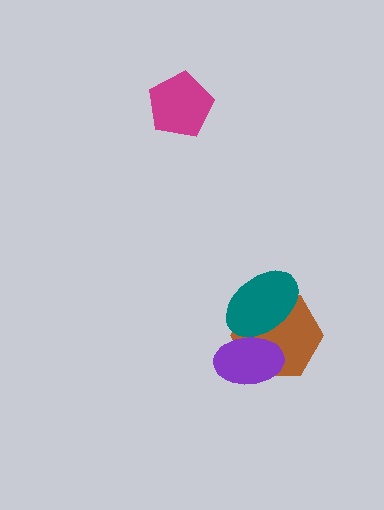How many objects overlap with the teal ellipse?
2 objects overlap with the teal ellipse.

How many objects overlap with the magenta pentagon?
0 objects overlap with the magenta pentagon.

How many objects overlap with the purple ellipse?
2 objects overlap with the purple ellipse.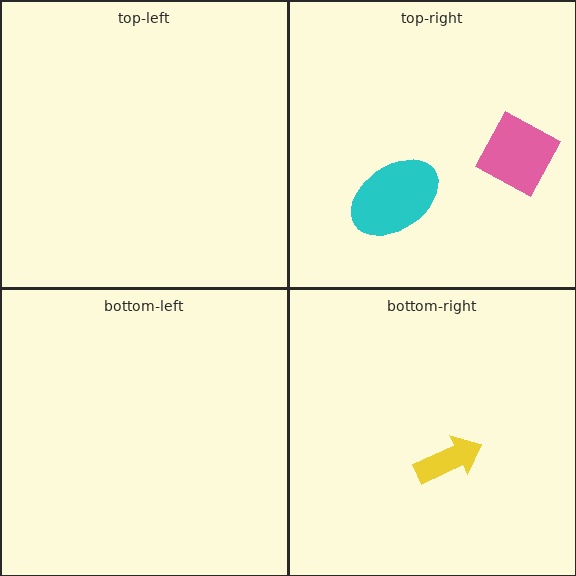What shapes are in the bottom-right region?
The yellow arrow.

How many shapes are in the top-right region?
2.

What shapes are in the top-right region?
The cyan ellipse, the pink diamond.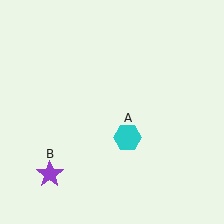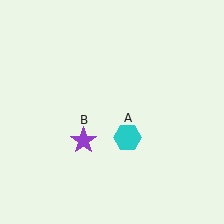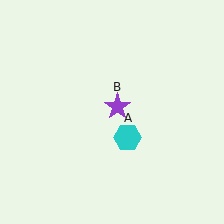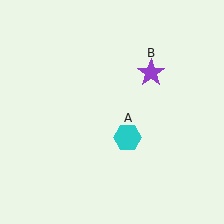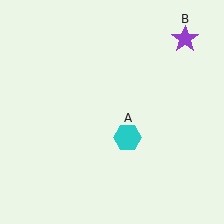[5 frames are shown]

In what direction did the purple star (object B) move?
The purple star (object B) moved up and to the right.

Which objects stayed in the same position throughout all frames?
Cyan hexagon (object A) remained stationary.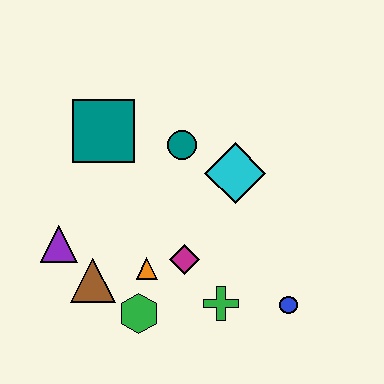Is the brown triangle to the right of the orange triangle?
No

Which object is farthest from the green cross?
The teal square is farthest from the green cross.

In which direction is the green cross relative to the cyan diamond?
The green cross is below the cyan diamond.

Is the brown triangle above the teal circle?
No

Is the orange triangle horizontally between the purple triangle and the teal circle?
Yes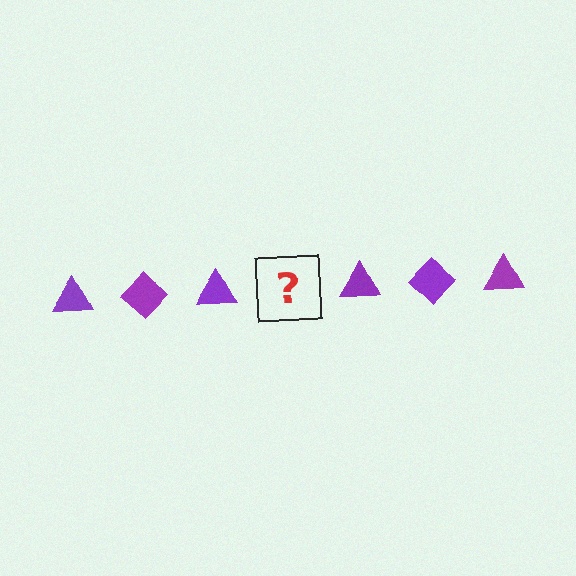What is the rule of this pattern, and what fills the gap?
The rule is that the pattern cycles through triangle, diamond shapes in purple. The gap should be filled with a purple diamond.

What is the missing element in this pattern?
The missing element is a purple diamond.